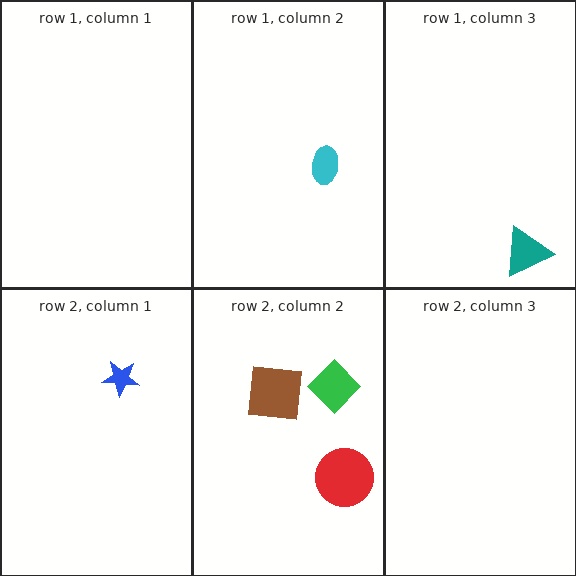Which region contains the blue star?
The row 2, column 1 region.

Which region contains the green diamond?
The row 2, column 2 region.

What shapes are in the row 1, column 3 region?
The teal triangle.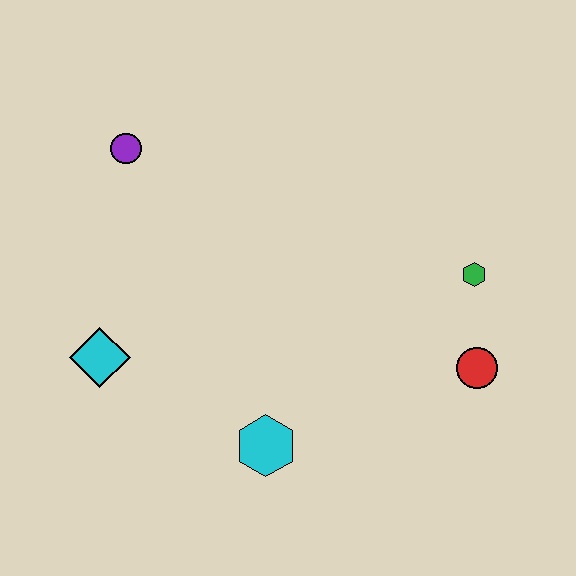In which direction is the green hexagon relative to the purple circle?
The green hexagon is to the right of the purple circle.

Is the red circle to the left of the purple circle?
No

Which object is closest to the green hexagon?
The red circle is closest to the green hexagon.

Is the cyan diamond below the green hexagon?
Yes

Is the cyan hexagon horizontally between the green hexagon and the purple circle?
Yes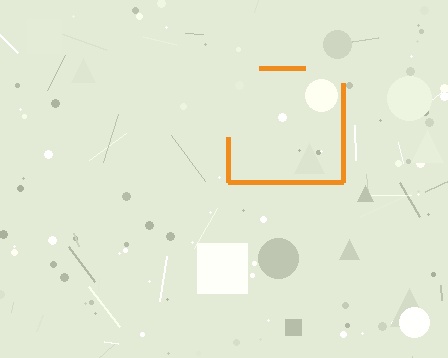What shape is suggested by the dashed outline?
The dashed outline suggests a square.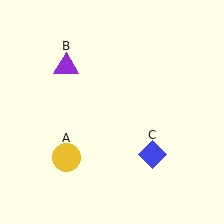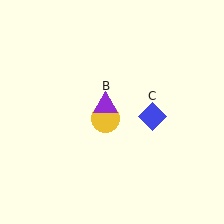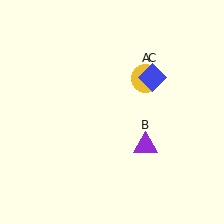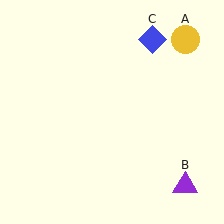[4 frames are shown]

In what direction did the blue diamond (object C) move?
The blue diamond (object C) moved up.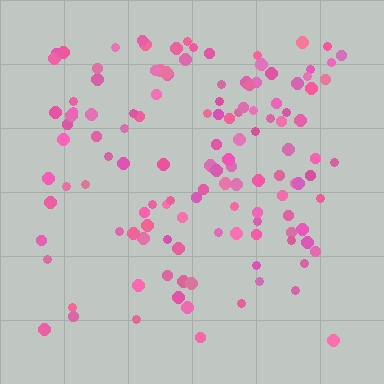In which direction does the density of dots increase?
From bottom to top, with the top side densest.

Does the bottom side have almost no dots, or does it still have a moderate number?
Still a moderate number, just noticeably fewer than the top.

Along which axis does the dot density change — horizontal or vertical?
Vertical.